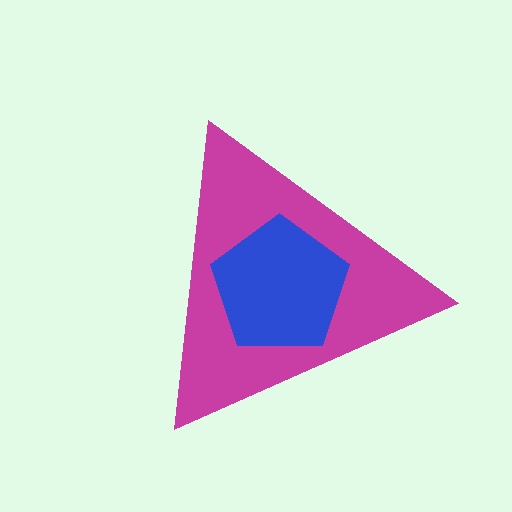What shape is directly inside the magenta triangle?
The blue pentagon.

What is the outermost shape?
The magenta triangle.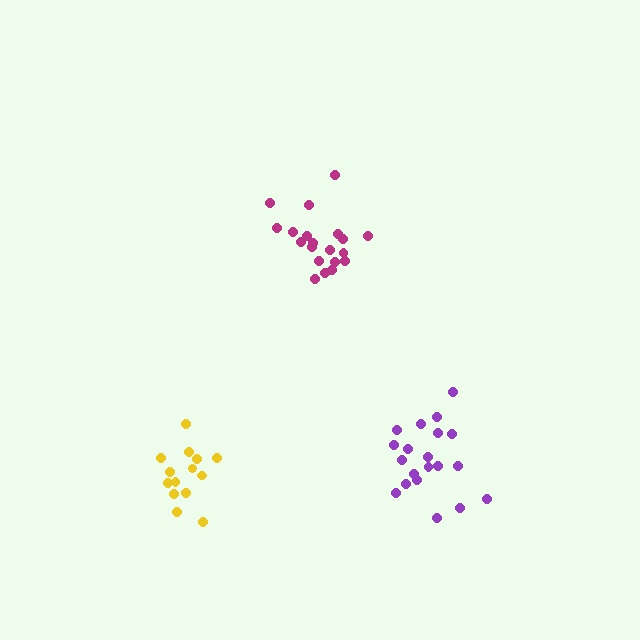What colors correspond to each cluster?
The clusters are colored: purple, magenta, yellow.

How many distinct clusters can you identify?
There are 3 distinct clusters.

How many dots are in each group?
Group 1: 20 dots, Group 2: 20 dots, Group 3: 14 dots (54 total).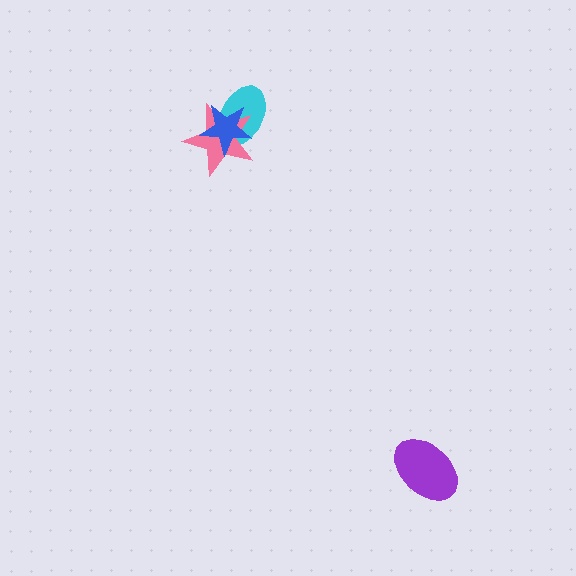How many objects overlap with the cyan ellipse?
2 objects overlap with the cyan ellipse.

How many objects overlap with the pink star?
2 objects overlap with the pink star.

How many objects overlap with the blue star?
2 objects overlap with the blue star.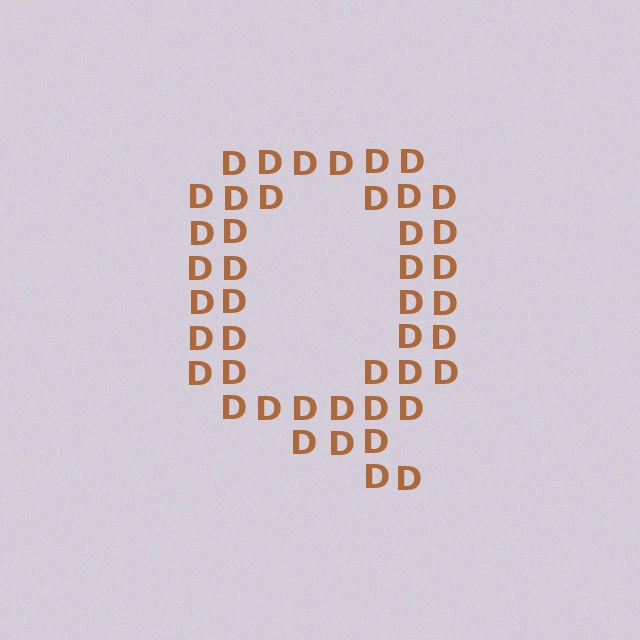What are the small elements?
The small elements are letter D's.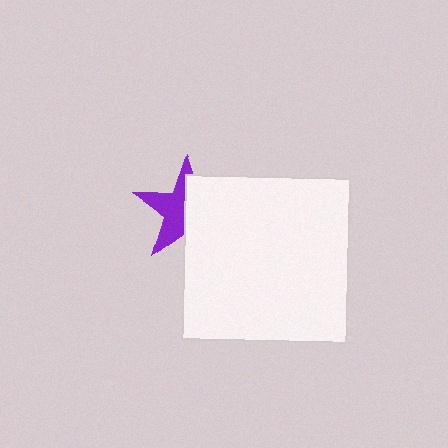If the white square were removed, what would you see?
You would see the complete purple star.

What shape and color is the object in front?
The object in front is a white square.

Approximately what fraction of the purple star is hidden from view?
Roughly 52% of the purple star is hidden behind the white square.